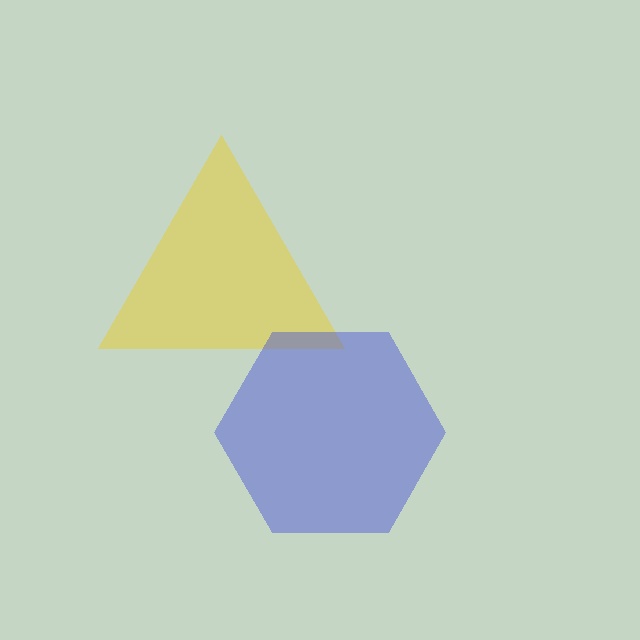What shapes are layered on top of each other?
The layered shapes are: a yellow triangle, a blue hexagon.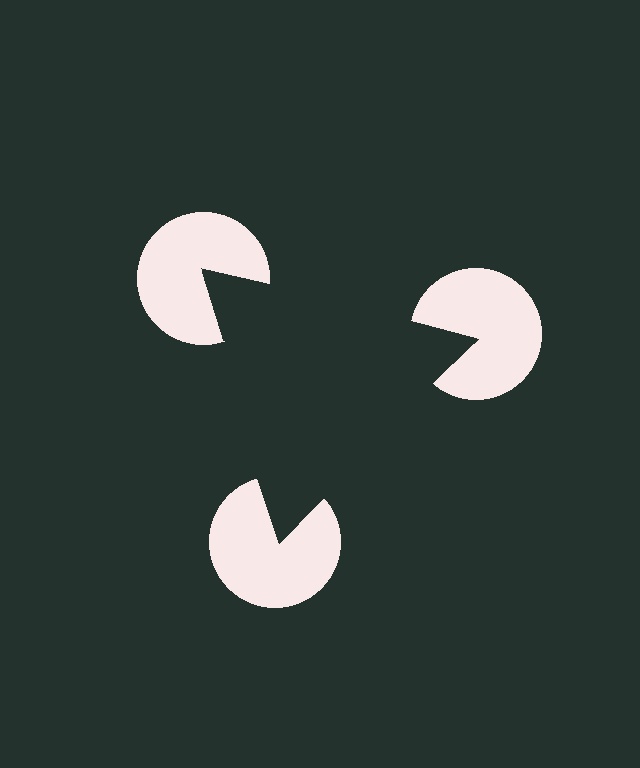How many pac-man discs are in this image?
There are 3 — one at each vertex of the illusory triangle.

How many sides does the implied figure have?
3 sides.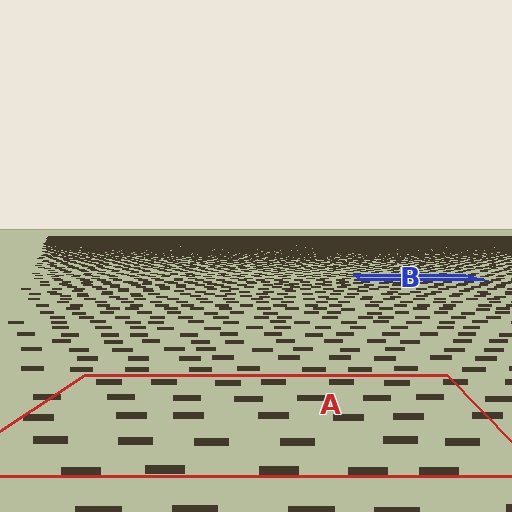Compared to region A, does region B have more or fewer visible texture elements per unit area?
Region B has more texture elements per unit area — they are packed more densely because it is farther away.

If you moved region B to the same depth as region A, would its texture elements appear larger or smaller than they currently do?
They would appear larger. At a closer depth, the same texture elements are projected at a bigger on-screen size.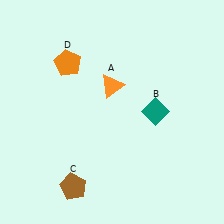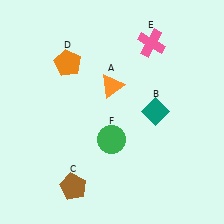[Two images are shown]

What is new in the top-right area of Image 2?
A pink cross (E) was added in the top-right area of Image 2.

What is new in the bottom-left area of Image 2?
A green circle (F) was added in the bottom-left area of Image 2.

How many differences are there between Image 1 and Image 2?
There are 2 differences between the two images.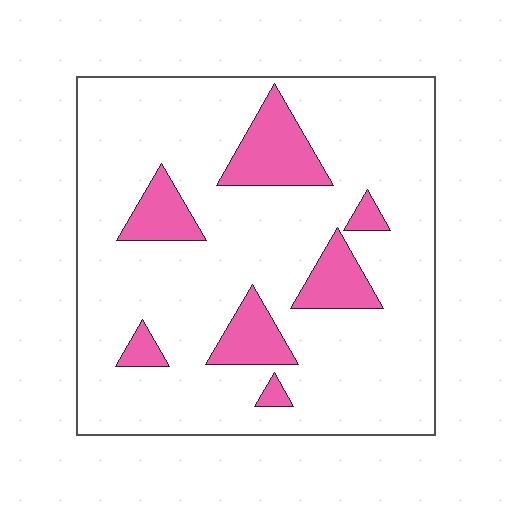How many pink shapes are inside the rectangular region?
7.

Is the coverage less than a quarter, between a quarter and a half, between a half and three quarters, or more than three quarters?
Less than a quarter.